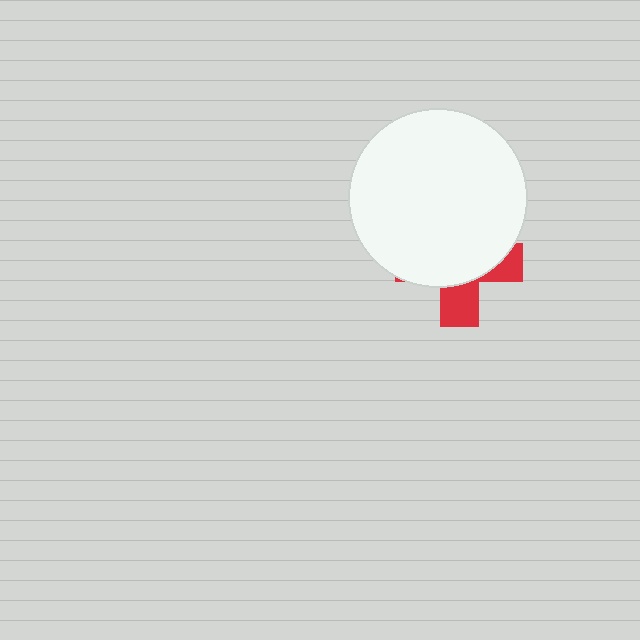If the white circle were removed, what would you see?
You would see the complete red cross.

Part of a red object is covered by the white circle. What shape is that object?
It is a cross.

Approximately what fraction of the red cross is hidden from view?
Roughly 68% of the red cross is hidden behind the white circle.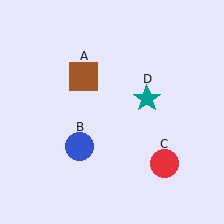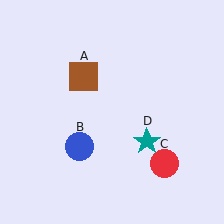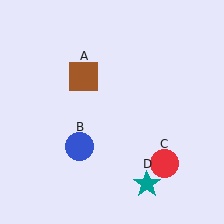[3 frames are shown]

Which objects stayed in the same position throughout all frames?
Brown square (object A) and blue circle (object B) and red circle (object C) remained stationary.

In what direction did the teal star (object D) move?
The teal star (object D) moved down.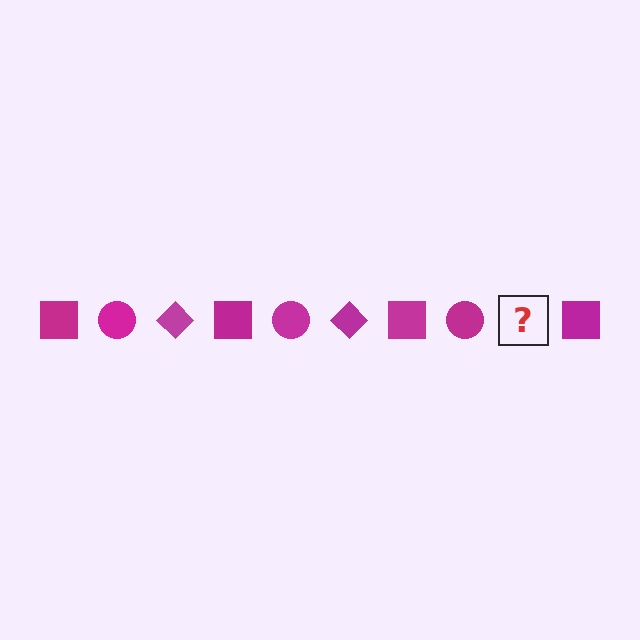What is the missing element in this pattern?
The missing element is a magenta diamond.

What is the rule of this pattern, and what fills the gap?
The rule is that the pattern cycles through square, circle, diamond shapes in magenta. The gap should be filled with a magenta diamond.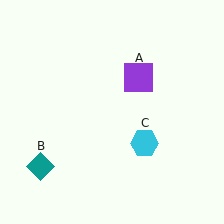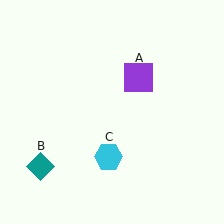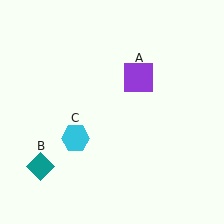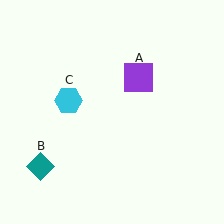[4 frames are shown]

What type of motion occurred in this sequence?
The cyan hexagon (object C) rotated clockwise around the center of the scene.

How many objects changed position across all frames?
1 object changed position: cyan hexagon (object C).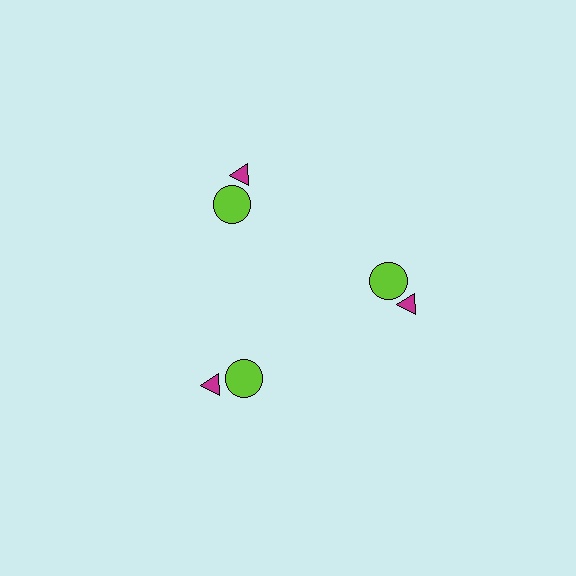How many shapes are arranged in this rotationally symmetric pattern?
There are 6 shapes, arranged in 3 groups of 2.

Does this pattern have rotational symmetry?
Yes, this pattern has 3-fold rotational symmetry. It looks the same after rotating 120 degrees around the center.